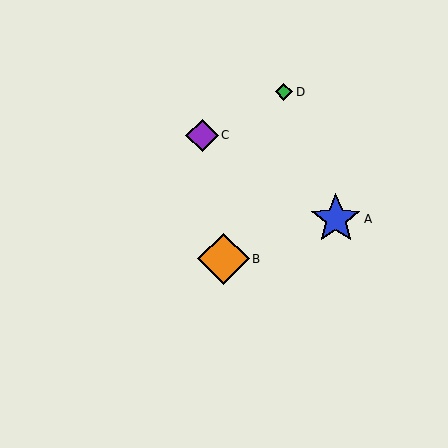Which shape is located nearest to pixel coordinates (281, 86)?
The green diamond (labeled D) at (284, 92) is nearest to that location.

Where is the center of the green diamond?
The center of the green diamond is at (284, 92).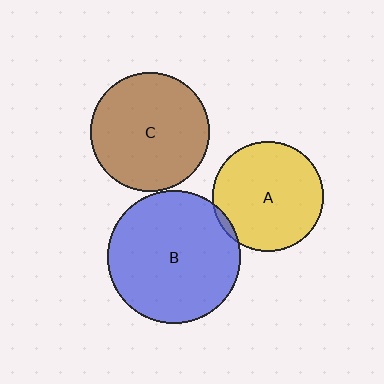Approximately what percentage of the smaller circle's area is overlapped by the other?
Approximately 5%.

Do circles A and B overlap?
Yes.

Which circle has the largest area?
Circle B (blue).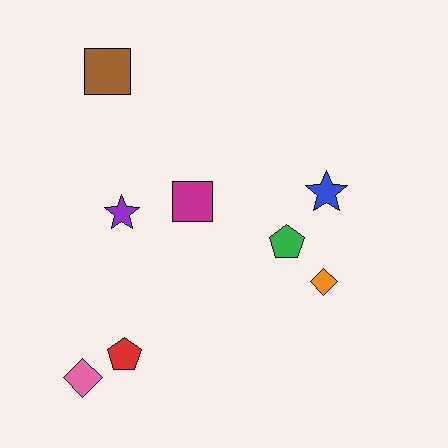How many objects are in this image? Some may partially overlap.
There are 8 objects.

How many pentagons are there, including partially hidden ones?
There are 2 pentagons.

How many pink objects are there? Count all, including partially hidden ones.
There is 1 pink object.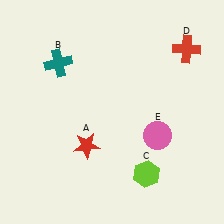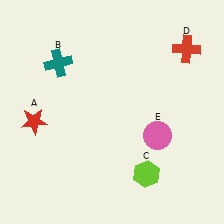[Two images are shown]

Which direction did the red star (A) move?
The red star (A) moved left.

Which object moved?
The red star (A) moved left.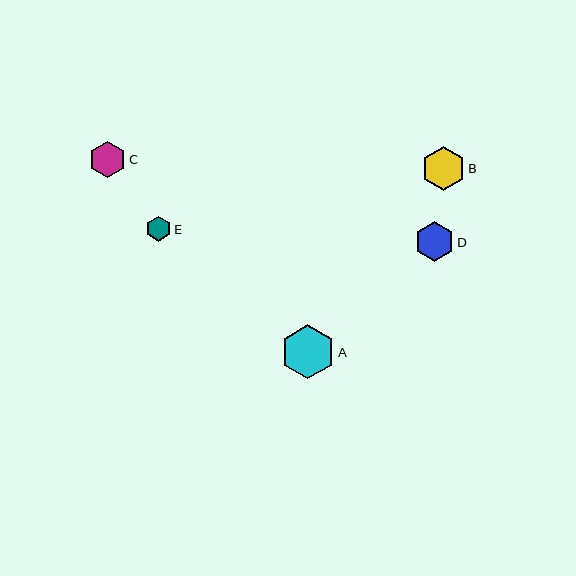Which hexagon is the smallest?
Hexagon E is the smallest with a size of approximately 25 pixels.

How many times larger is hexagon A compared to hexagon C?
Hexagon A is approximately 1.5 times the size of hexagon C.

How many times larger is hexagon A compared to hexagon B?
Hexagon A is approximately 1.2 times the size of hexagon B.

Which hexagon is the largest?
Hexagon A is the largest with a size of approximately 54 pixels.